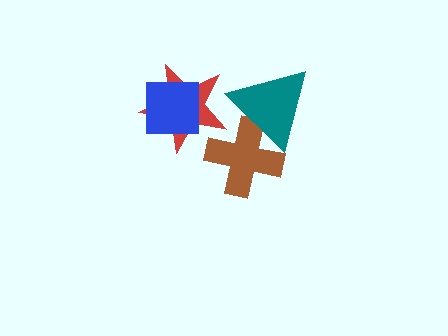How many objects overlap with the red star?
3 objects overlap with the red star.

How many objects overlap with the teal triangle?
2 objects overlap with the teal triangle.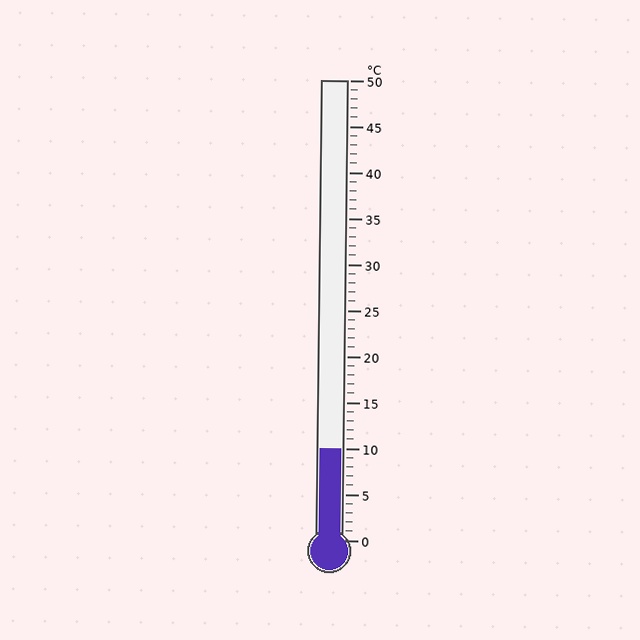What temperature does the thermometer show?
The thermometer shows approximately 10°C.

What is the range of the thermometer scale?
The thermometer scale ranges from 0°C to 50°C.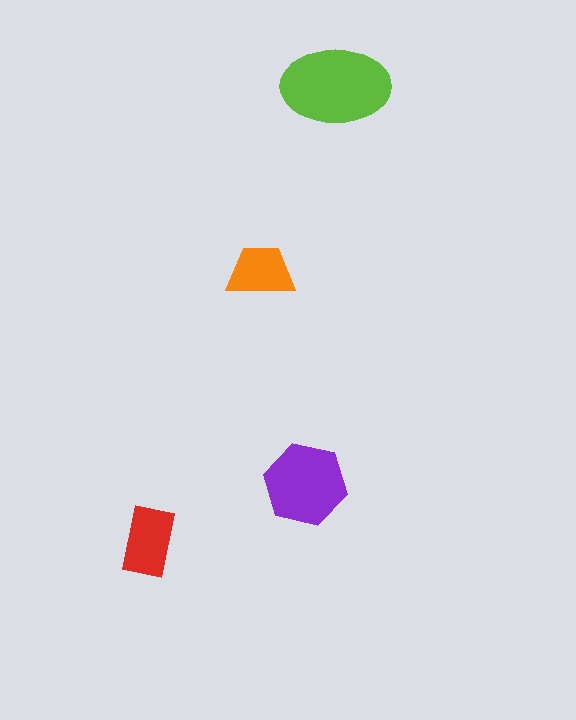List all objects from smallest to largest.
The orange trapezoid, the red rectangle, the purple hexagon, the lime ellipse.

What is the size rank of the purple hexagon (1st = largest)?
2nd.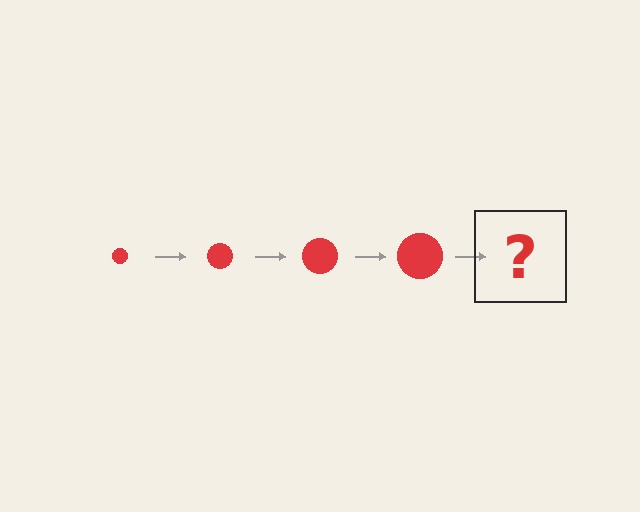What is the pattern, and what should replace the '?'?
The pattern is that the circle gets progressively larger each step. The '?' should be a red circle, larger than the previous one.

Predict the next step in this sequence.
The next step is a red circle, larger than the previous one.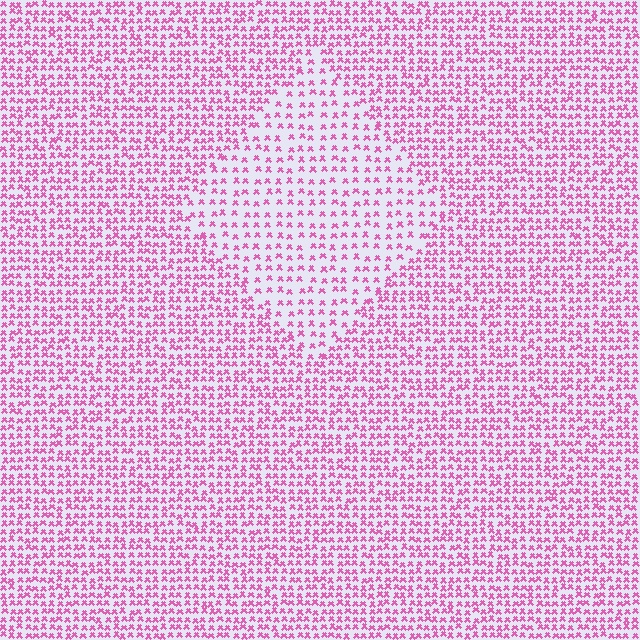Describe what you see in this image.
The image contains small pink elements arranged at two different densities. A diamond-shaped region is visible where the elements are less densely packed than the surrounding area.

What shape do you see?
I see a diamond.